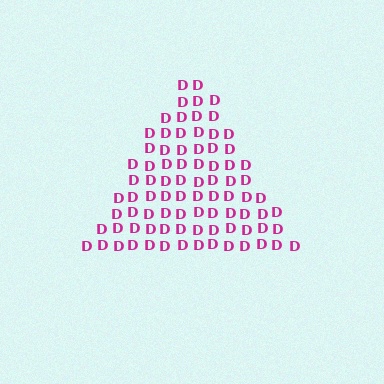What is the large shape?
The large shape is a triangle.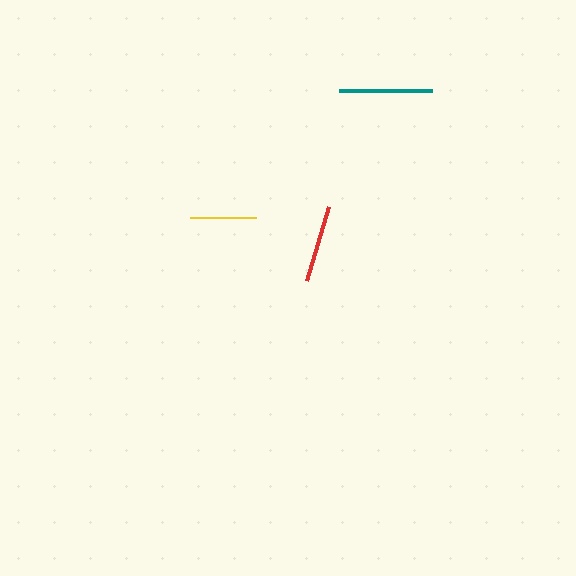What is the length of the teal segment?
The teal segment is approximately 94 pixels long.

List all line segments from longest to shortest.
From longest to shortest: teal, red, yellow.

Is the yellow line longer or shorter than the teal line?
The teal line is longer than the yellow line.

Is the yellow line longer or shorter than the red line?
The red line is longer than the yellow line.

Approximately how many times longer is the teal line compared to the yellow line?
The teal line is approximately 1.4 times the length of the yellow line.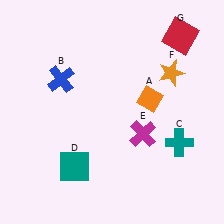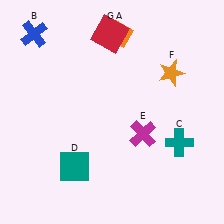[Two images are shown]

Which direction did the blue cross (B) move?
The blue cross (B) moved up.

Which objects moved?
The objects that moved are: the orange diamond (A), the blue cross (B), the red square (G).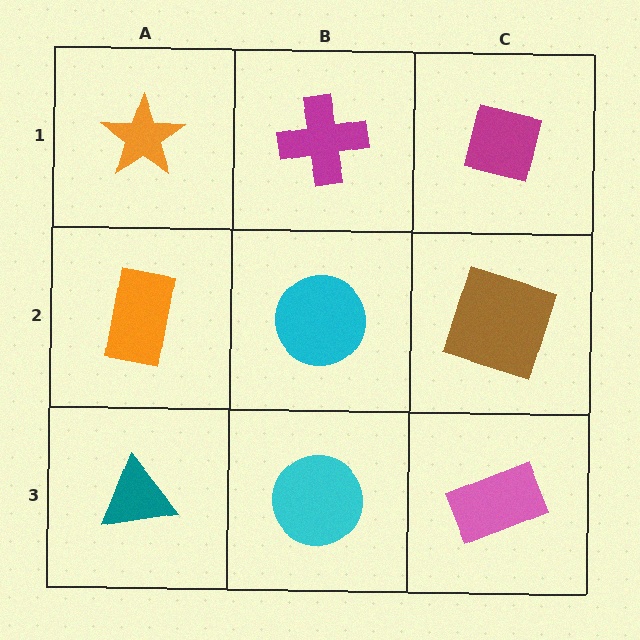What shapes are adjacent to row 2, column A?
An orange star (row 1, column A), a teal triangle (row 3, column A), a cyan circle (row 2, column B).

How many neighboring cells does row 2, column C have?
3.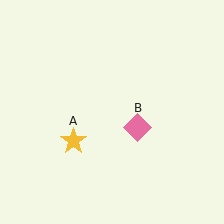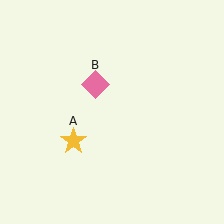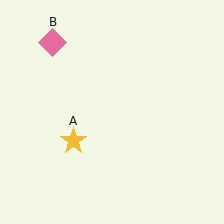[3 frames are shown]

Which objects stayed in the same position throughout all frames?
Yellow star (object A) remained stationary.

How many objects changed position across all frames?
1 object changed position: pink diamond (object B).